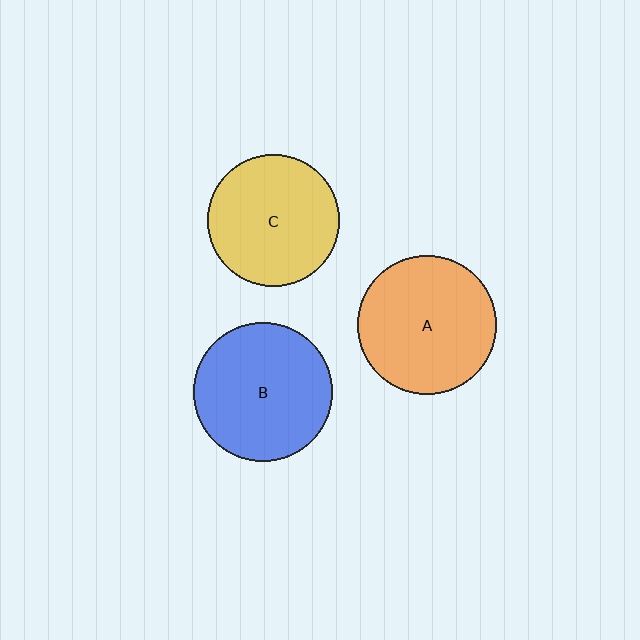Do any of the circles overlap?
No, none of the circles overlap.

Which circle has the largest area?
Circle A (orange).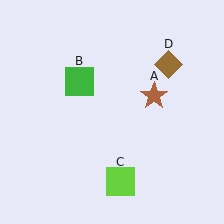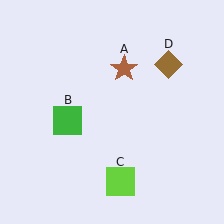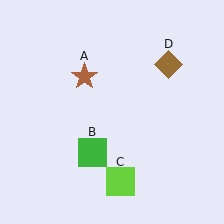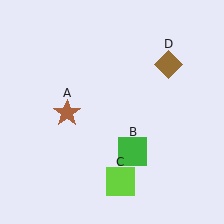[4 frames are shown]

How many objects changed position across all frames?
2 objects changed position: brown star (object A), green square (object B).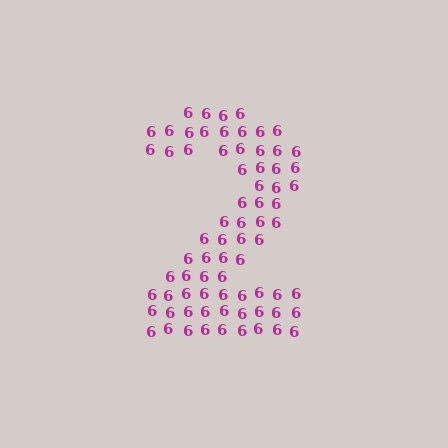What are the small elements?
The small elements are digit 6's.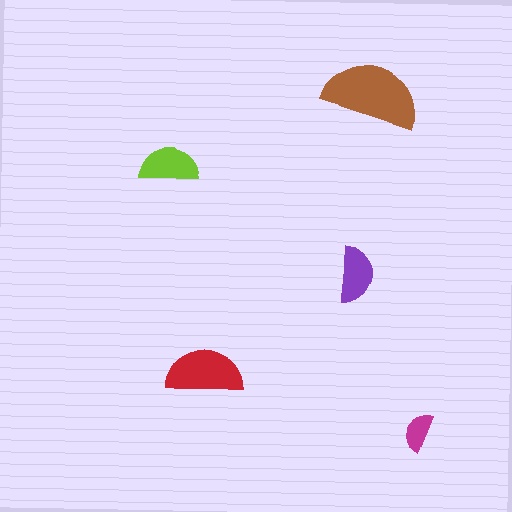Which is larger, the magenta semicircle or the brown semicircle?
The brown one.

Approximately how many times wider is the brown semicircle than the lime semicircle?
About 1.5 times wider.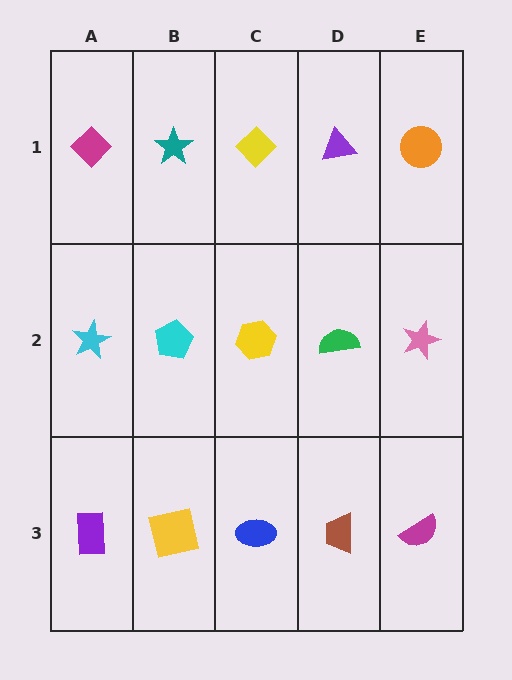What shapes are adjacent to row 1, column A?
A cyan star (row 2, column A), a teal star (row 1, column B).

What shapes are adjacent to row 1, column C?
A yellow hexagon (row 2, column C), a teal star (row 1, column B), a purple triangle (row 1, column D).